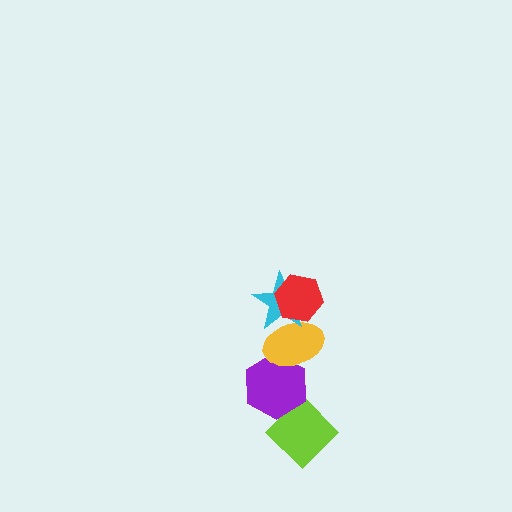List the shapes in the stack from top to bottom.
From top to bottom: the red hexagon, the cyan star, the yellow ellipse, the purple hexagon, the lime diamond.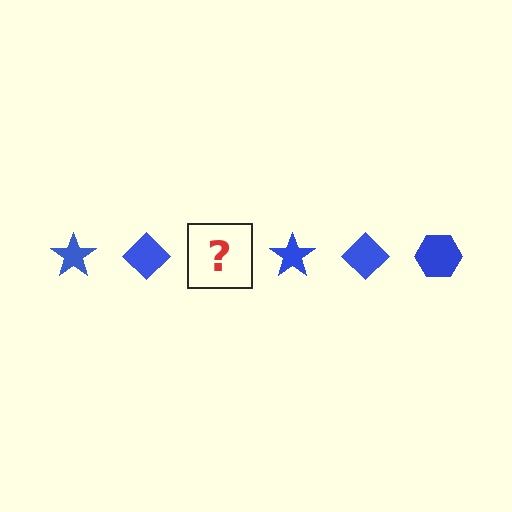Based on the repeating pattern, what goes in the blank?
The blank should be a blue hexagon.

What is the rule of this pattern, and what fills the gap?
The rule is that the pattern cycles through star, diamond, hexagon shapes in blue. The gap should be filled with a blue hexagon.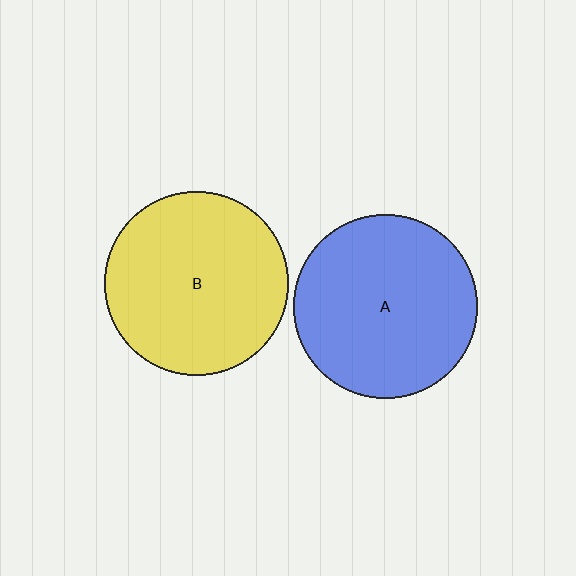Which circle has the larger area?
Circle A (blue).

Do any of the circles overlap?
No, none of the circles overlap.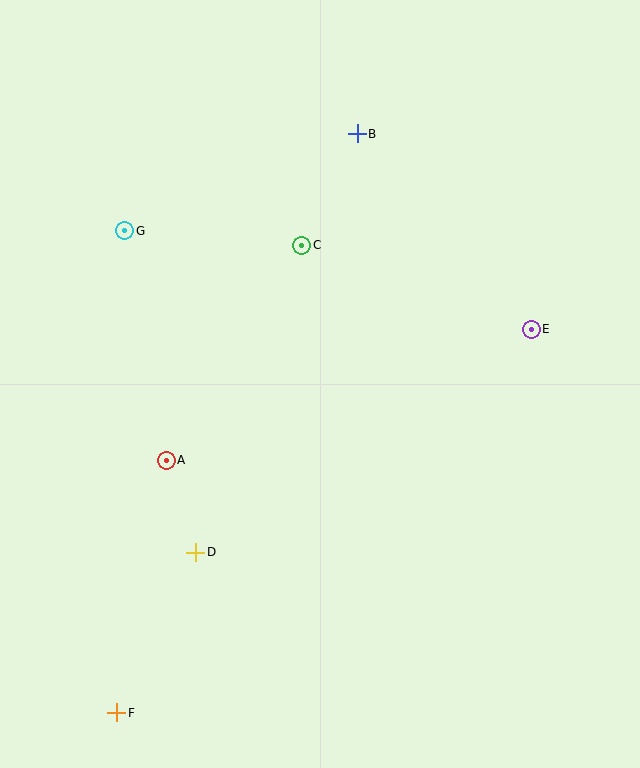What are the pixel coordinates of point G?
Point G is at (125, 231).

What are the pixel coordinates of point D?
Point D is at (196, 552).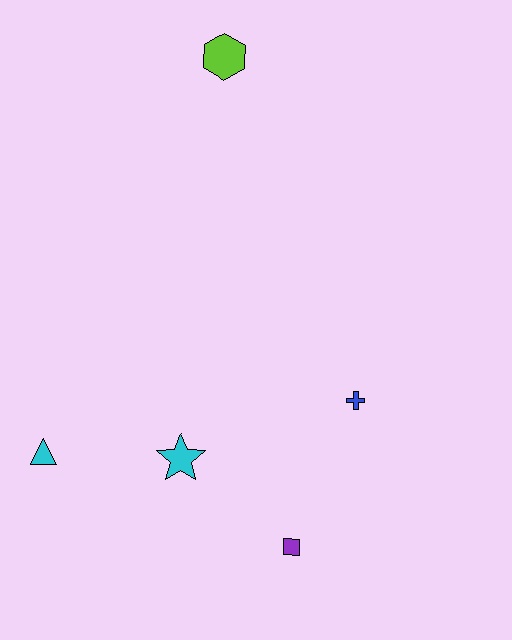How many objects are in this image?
There are 5 objects.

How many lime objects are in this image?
There is 1 lime object.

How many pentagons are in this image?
There are no pentagons.